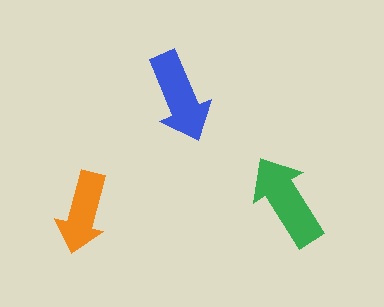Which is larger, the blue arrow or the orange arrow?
The blue one.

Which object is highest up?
The blue arrow is topmost.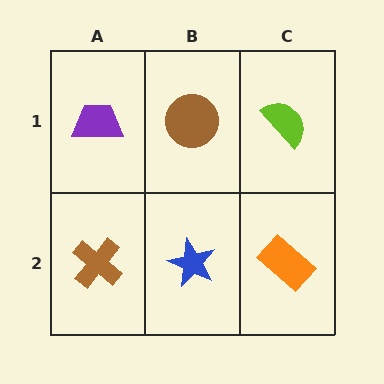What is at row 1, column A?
A purple trapezoid.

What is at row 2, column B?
A blue star.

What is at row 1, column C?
A lime semicircle.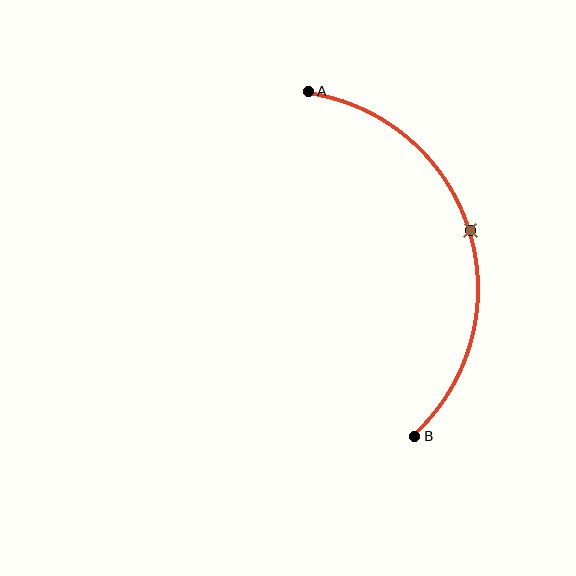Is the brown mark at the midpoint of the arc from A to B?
Yes. The brown mark lies on the arc at equal arc-length from both A and B — it is the arc midpoint.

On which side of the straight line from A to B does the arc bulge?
The arc bulges to the right of the straight line connecting A and B.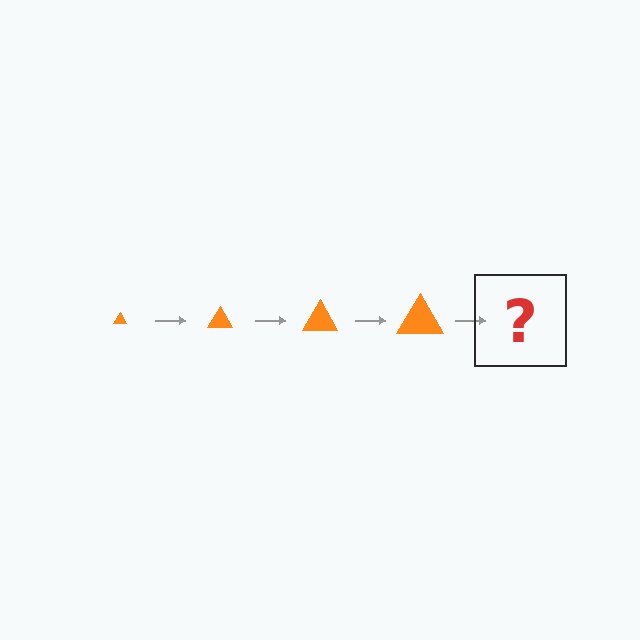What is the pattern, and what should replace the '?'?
The pattern is that the triangle gets progressively larger each step. The '?' should be an orange triangle, larger than the previous one.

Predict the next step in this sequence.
The next step is an orange triangle, larger than the previous one.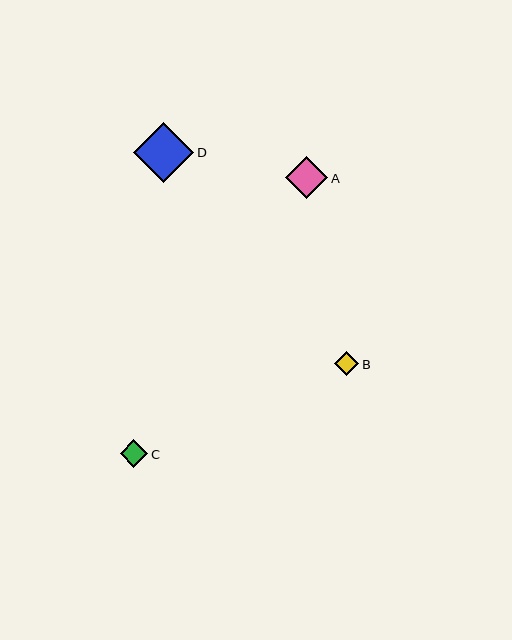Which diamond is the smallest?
Diamond B is the smallest with a size of approximately 25 pixels.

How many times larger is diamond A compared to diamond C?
Diamond A is approximately 1.5 times the size of diamond C.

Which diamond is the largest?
Diamond D is the largest with a size of approximately 60 pixels.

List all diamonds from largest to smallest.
From largest to smallest: D, A, C, B.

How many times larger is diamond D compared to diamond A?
Diamond D is approximately 1.4 times the size of diamond A.